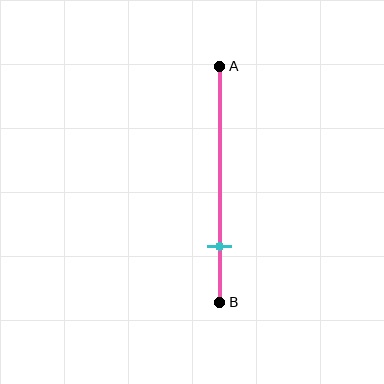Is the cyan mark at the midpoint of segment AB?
No, the mark is at about 75% from A, not at the 50% midpoint.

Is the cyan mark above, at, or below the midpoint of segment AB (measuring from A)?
The cyan mark is below the midpoint of segment AB.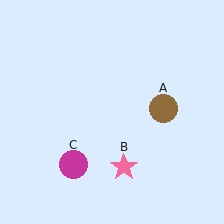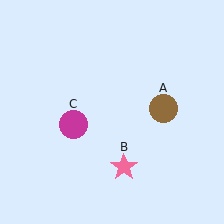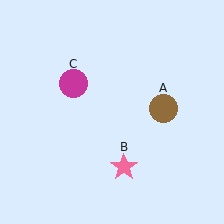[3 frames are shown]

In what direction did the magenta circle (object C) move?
The magenta circle (object C) moved up.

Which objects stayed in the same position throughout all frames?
Brown circle (object A) and pink star (object B) remained stationary.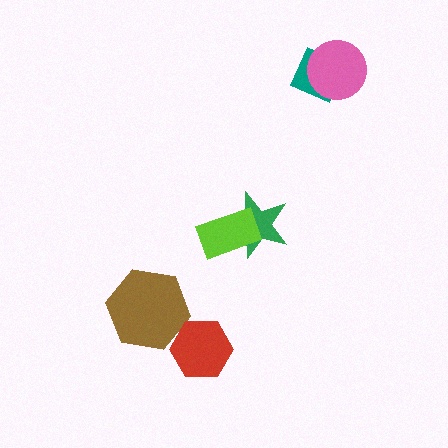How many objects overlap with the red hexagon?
1 object overlaps with the red hexagon.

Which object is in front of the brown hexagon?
The red hexagon is in front of the brown hexagon.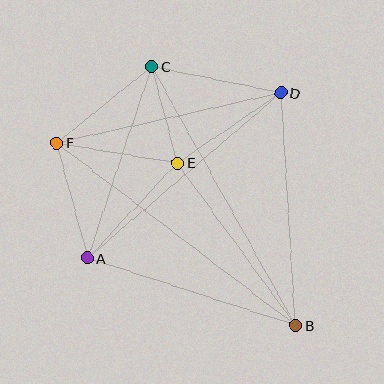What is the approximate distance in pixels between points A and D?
The distance between A and D is approximately 254 pixels.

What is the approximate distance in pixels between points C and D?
The distance between C and D is approximately 132 pixels.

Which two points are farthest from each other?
Points B and F are farthest from each other.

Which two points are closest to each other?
Points C and E are closest to each other.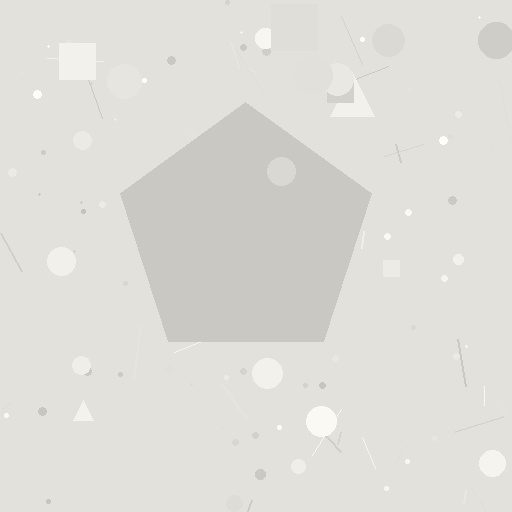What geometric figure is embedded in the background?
A pentagon is embedded in the background.